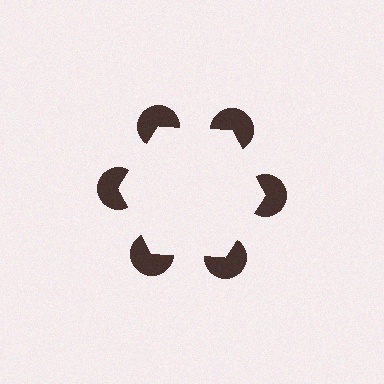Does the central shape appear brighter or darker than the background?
It typically appears slightly brighter than the background, even though no actual brightness change is drawn.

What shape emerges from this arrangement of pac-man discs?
An illusory hexagon — its edges are inferred from the aligned wedge cuts in the pac-man discs, not physically drawn.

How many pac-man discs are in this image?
There are 6 — one at each vertex of the illusory hexagon.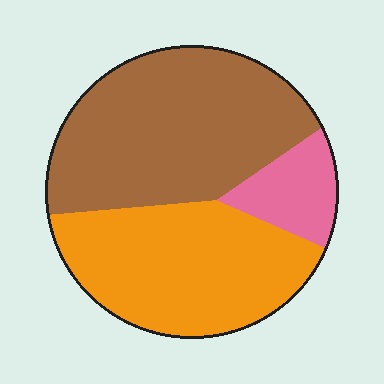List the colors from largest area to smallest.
From largest to smallest: brown, orange, pink.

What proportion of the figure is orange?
Orange takes up about two fifths (2/5) of the figure.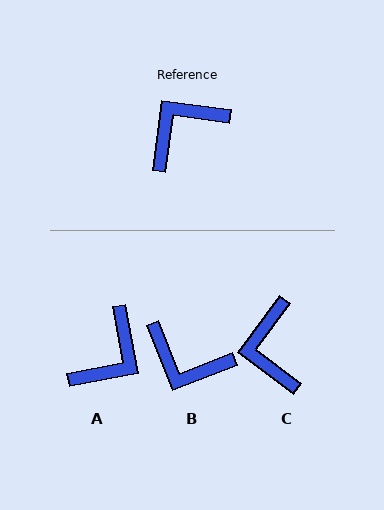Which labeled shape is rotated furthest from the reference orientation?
A, about 162 degrees away.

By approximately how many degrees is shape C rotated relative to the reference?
Approximately 61 degrees counter-clockwise.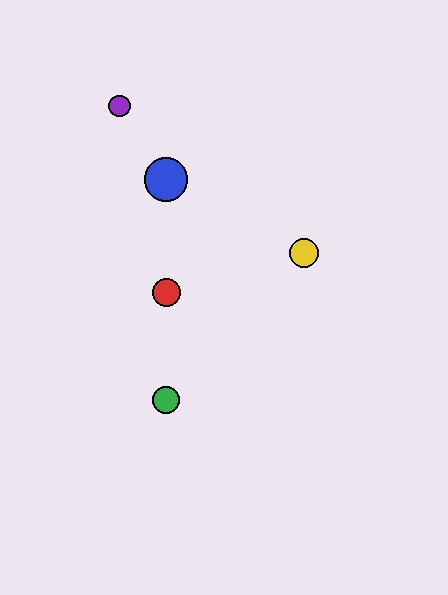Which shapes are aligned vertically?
The red circle, the blue circle, the green circle are aligned vertically.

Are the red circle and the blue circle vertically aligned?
Yes, both are at x≈166.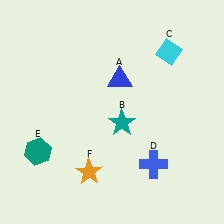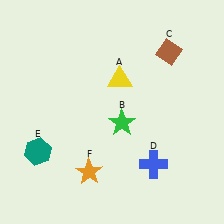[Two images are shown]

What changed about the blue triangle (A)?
In Image 1, A is blue. In Image 2, it changed to yellow.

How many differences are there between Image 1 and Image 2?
There are 3 differences between the two images.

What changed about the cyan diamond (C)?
In Image 1, C is cyan. In Image 2, it changed to brown.